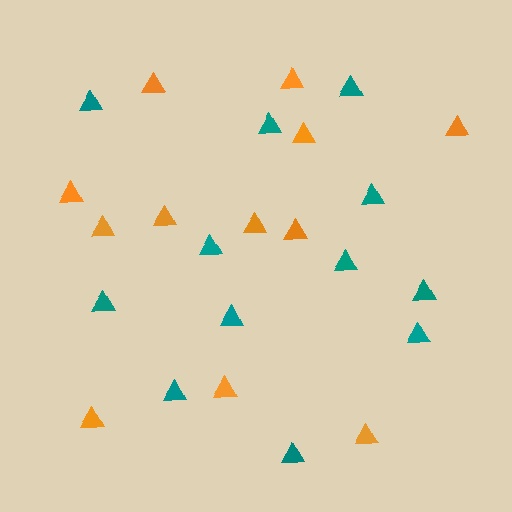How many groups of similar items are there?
There are 2 groups: one group of orange triangles (12) and one group of teal triangles (12).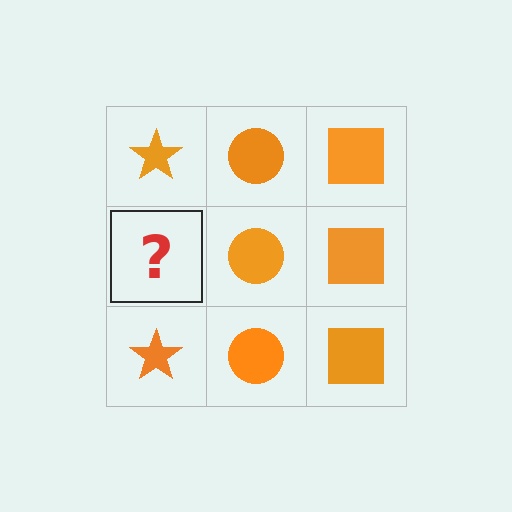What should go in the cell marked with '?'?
The missing cell should contain an orange star.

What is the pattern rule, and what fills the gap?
The rule is that each column has a consistent shape. The gap should be filled with an orange star.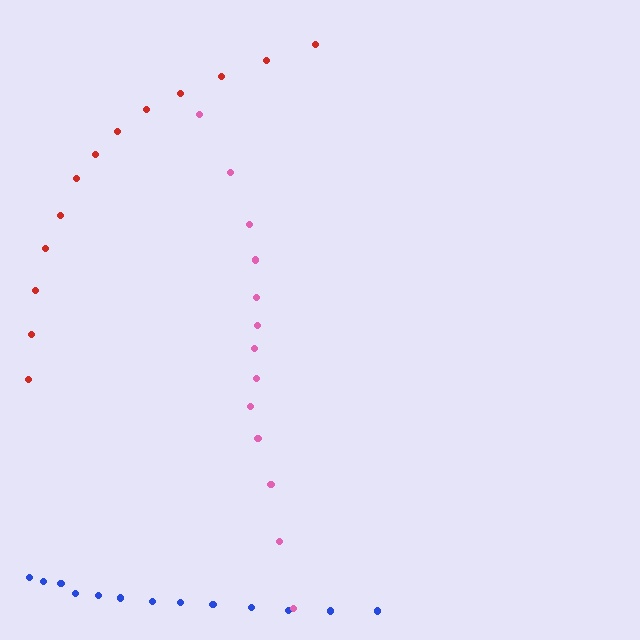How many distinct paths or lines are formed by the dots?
There are 3 distinct paths.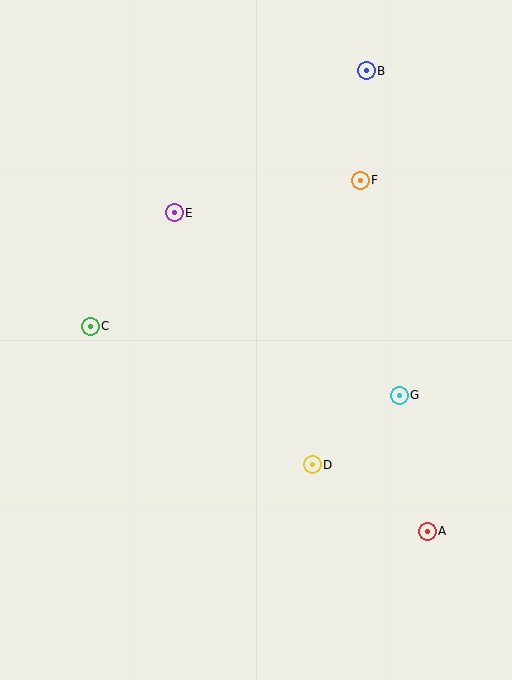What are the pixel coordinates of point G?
Point G is at (399, 395).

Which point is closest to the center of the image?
Point D at (312, 465) is closest to the center.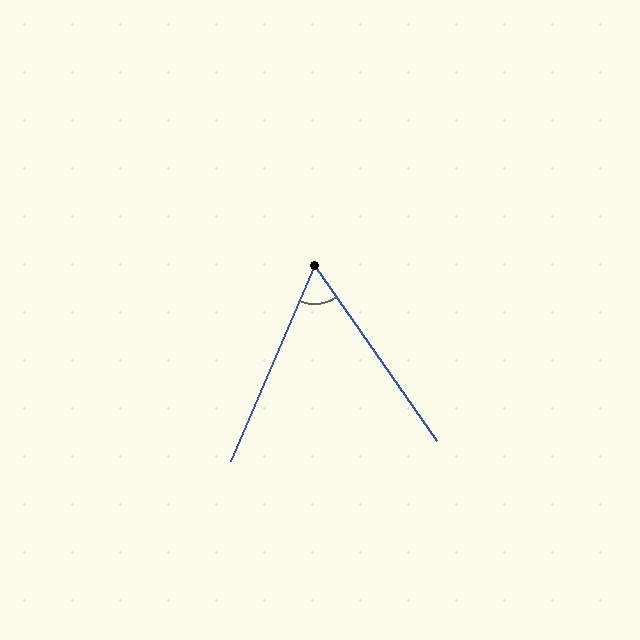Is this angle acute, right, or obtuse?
It is acute.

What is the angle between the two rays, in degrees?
Approximately 58 degrees.